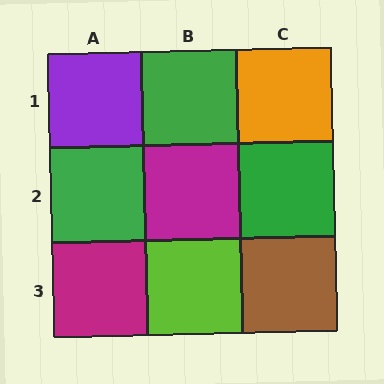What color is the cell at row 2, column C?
Green.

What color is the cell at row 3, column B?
Lime.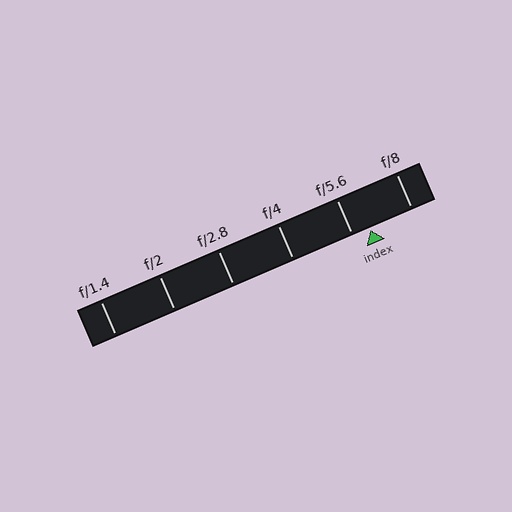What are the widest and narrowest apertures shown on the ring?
The widest aperture shown is f/1.4 and the narrowest is f/8.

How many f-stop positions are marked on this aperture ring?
There are 6 f-stop positions marked.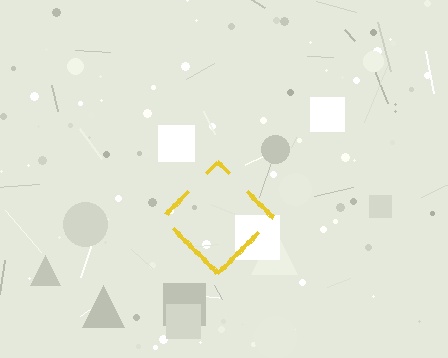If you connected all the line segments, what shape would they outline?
They would outline a diamond.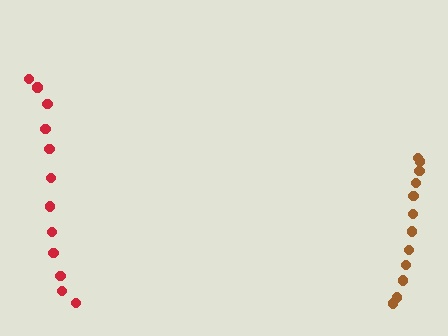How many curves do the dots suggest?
There are 2 distinct paths.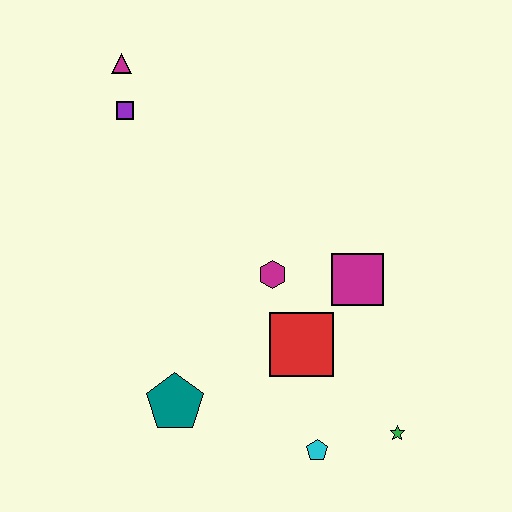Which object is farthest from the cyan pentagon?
The magenta triangle is farthest from the cyan pentagon.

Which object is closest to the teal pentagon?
The red square is closest to the teal pentagon.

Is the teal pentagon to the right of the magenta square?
No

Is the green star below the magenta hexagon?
Yes